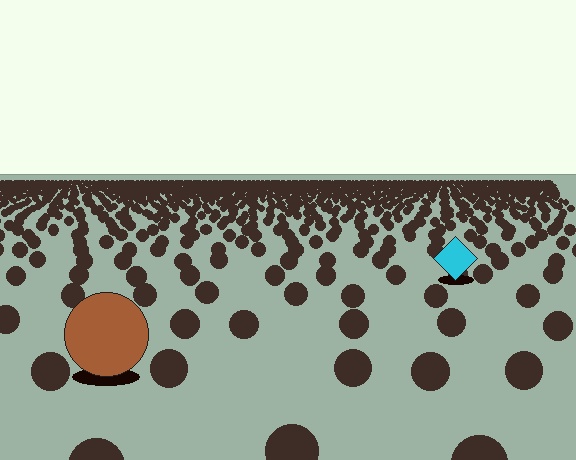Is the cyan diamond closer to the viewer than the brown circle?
No. The brown circle is closer — you can tell from the texture gradient: the ground texture is coarser near it.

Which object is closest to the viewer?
The brown circle is closest. The texture marks near it are larger and more spread out.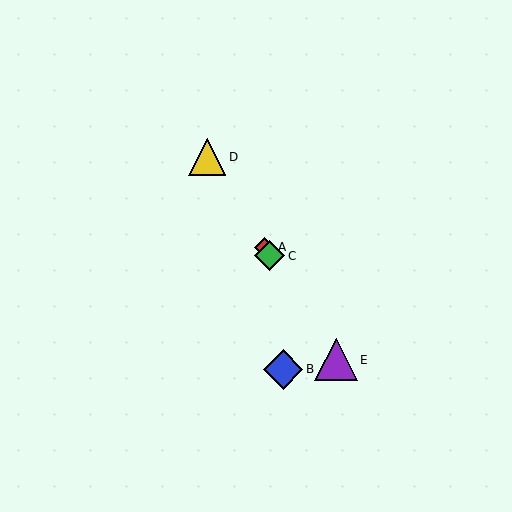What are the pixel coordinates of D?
Object D is at (207, 157).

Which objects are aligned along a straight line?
Objects A, C, D, E are aligned along a straight line.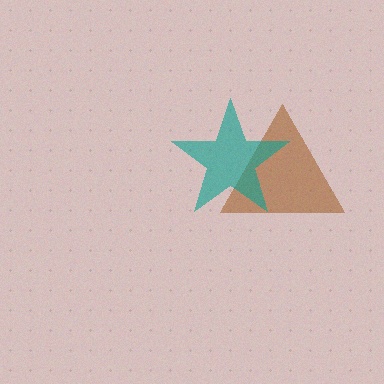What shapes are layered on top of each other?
The layered shapes are: a brown triangle, a teal star.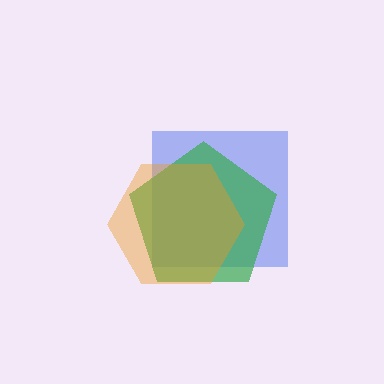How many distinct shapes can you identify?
There are 3 distinct shapes: a blue square, a green pentagon, an orange hexagon.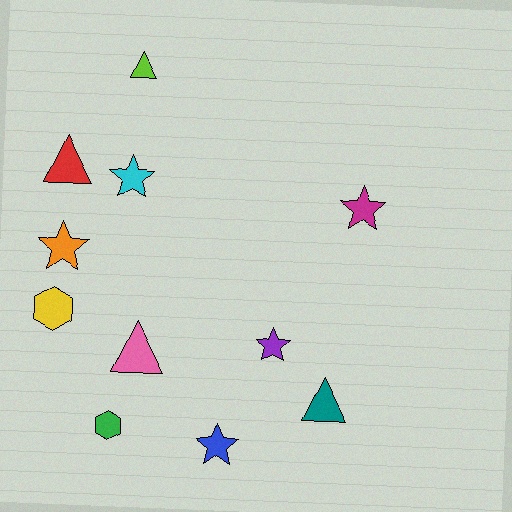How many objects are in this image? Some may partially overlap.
There are 11 objects.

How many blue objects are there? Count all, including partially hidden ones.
There is 1 blue object.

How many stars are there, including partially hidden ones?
There are 5 stars.